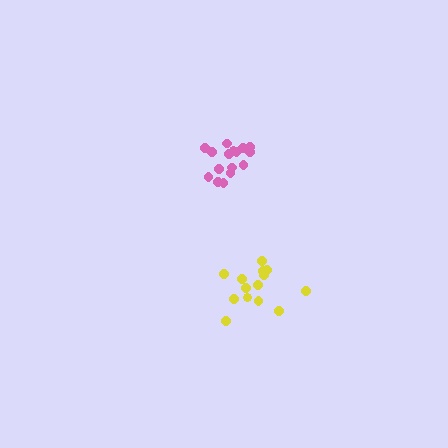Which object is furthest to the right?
The yellow cluster is rightmost.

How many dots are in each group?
Group 1: 16 dots, Group 2: 14 dots (30 total).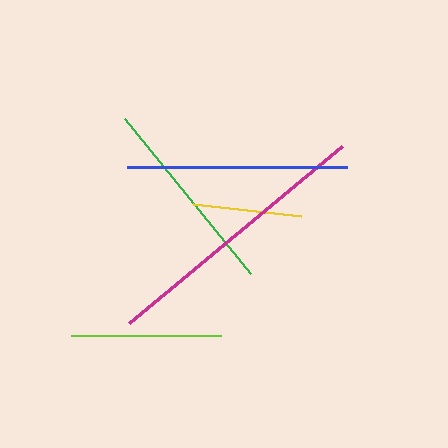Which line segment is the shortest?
The yellow line is the shortest at approximately 109 pixels.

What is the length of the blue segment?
The blue segment is approximately 220 pixels long.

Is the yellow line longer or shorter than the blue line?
The blue line is longer than the yellow line.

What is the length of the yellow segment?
The yellow segment is approximately 109 pixels long.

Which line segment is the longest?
The magenta line is the longest at approximately 278 pixels.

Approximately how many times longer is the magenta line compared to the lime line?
The magenta line is approximately 1.8 times the length of the lime line.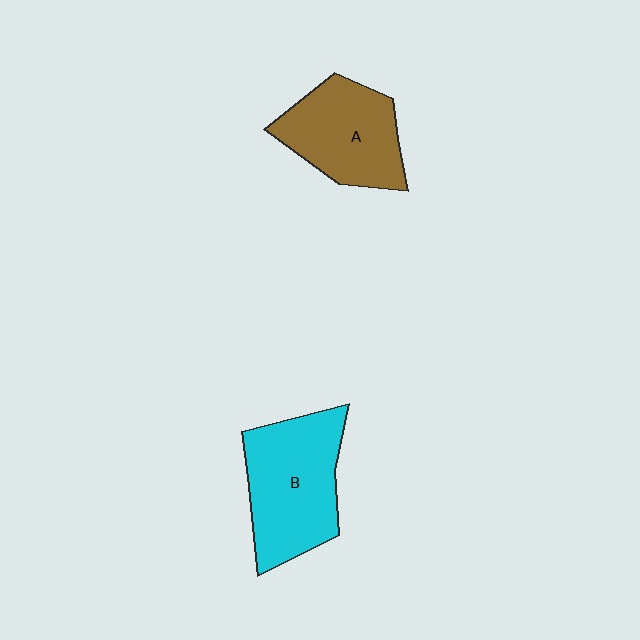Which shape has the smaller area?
Shape A (brown).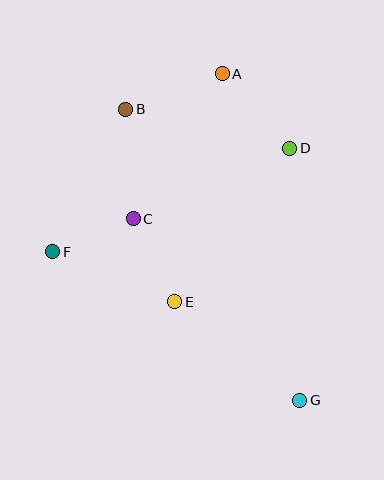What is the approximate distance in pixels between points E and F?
The distance between E and F is approximately 132 pixels.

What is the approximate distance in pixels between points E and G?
The distance between E and G is approximately 159 pixels.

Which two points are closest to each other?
Points C and F are closest to each other.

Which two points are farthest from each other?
Points B and G are farthest from each other.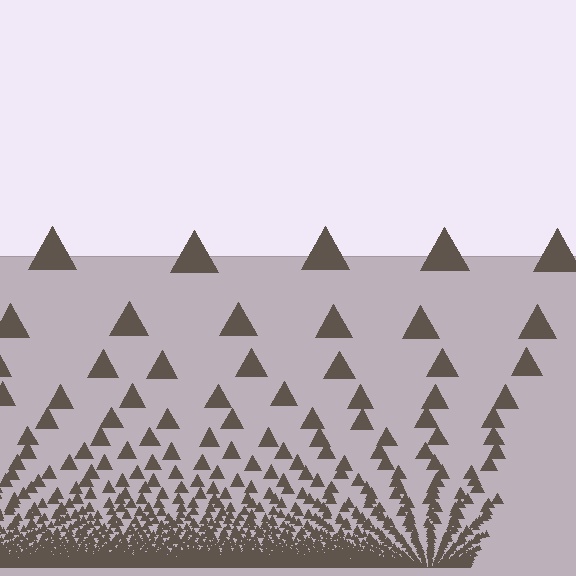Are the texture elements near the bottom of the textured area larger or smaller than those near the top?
Smaller. The gradient is inverted — elements near the bottom are smaller and denser.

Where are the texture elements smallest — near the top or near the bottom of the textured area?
Near the bottom.